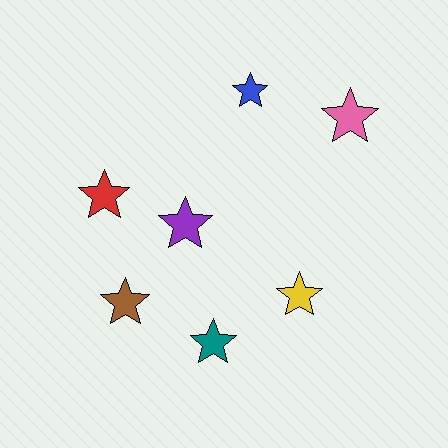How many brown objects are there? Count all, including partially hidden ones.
There is 1 brown object.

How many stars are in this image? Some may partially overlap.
There are 7 stars.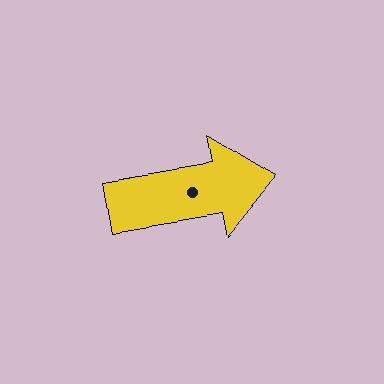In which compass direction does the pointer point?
East.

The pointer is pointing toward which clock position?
Roughly 3 o'clock.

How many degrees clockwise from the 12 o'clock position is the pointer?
Approximately 81 degrees.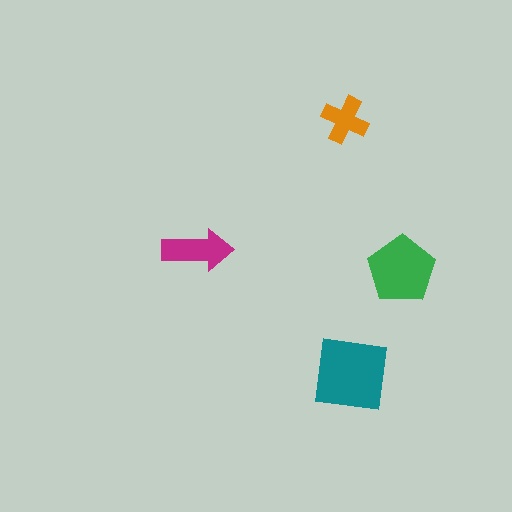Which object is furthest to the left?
The magenta arrow is leftmost.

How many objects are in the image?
There are 4 objects in the image.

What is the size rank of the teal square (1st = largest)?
1st.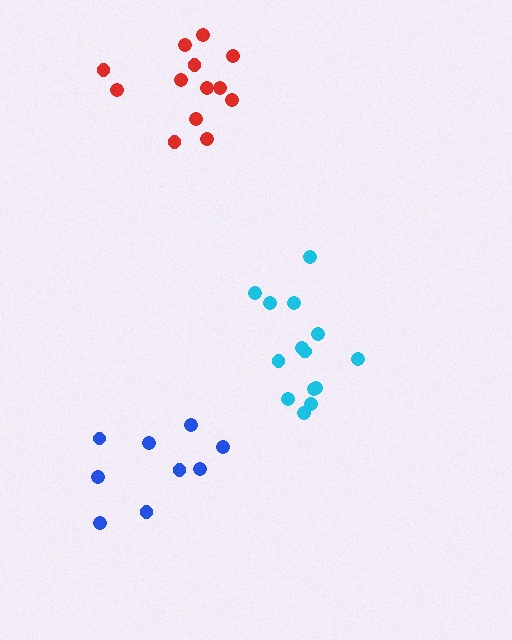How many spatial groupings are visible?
There are 3 spatial groupings.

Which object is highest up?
The red cluster is topmost.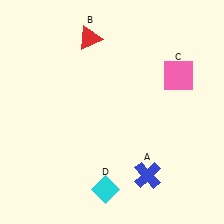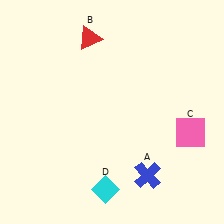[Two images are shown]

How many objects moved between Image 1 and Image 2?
1 object moved between the two images.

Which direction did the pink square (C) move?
The pink square (C) moved down.